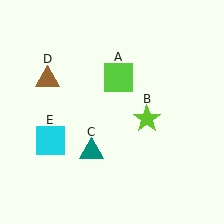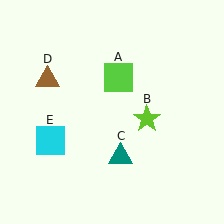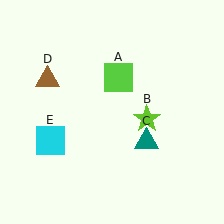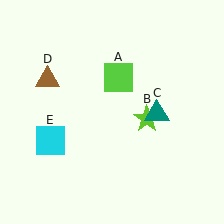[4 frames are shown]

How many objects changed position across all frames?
1 object changed position: teal triangle (object C).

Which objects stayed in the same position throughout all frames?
Lime square (object A) and lime star (object B) and brown triangle (object D) and cyan square (object E) remained stationary.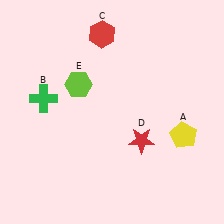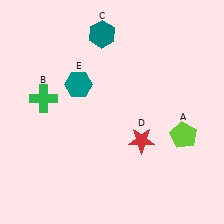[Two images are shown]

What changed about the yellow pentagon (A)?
In Image 1, A is yellow. In Image 2, it changed to lime.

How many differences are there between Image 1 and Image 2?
There are 3 differences between the two images.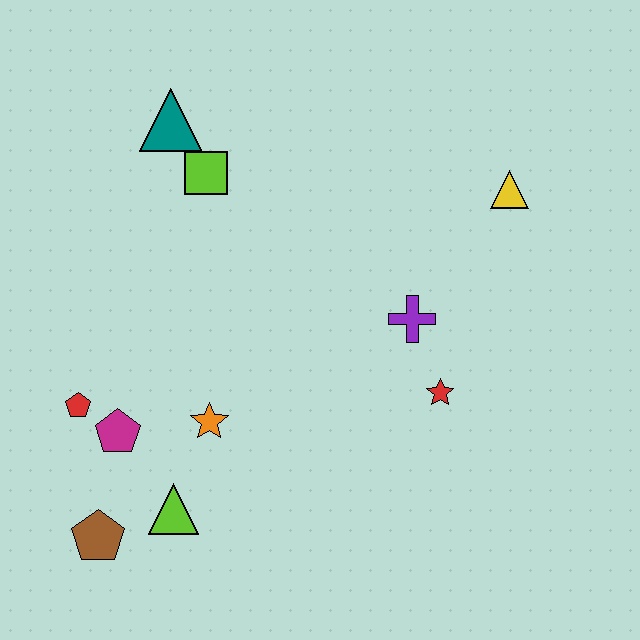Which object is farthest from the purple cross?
The brown pentagon is farthest from the purple cross.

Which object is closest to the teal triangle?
The lime square is closest to the teal triangle.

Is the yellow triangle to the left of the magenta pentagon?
No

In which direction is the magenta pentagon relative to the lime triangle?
The magenta pentagon is above the lime triangle.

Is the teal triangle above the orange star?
Yes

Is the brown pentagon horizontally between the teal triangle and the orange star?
No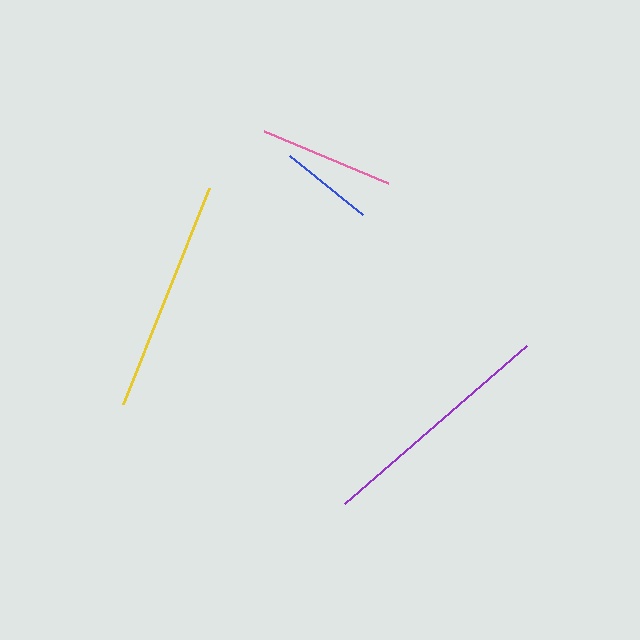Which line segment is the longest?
The purple line is the longest at approximately 240 pixels.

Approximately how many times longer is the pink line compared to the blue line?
The pink line is approximately 1.4 times the length of the blue line.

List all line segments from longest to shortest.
From longest to shortest: purple, yellow, pink, blue.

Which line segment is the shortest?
The blue line is the shortest at approximately 93 pixels.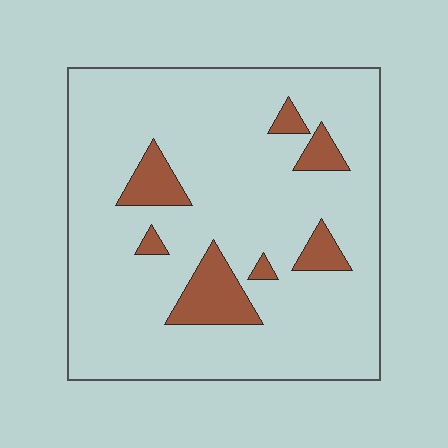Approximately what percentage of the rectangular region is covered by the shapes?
Approximately 10%.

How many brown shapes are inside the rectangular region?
7.